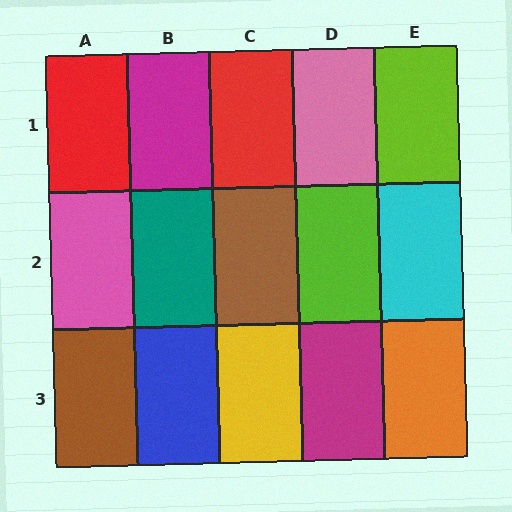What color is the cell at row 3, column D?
Magenta.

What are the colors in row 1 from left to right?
Red, magenta, red, pink, lime.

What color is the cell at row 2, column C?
Brown.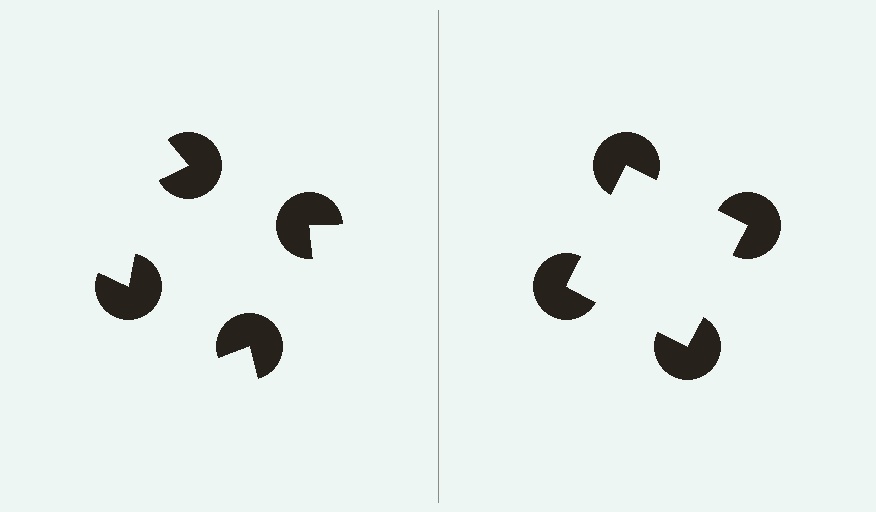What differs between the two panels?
The pac-man discs are positioned identically on both sides; only the wedge orientations differ. On the right they align to a square; on the left they are misaligned.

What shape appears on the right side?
An illusory square.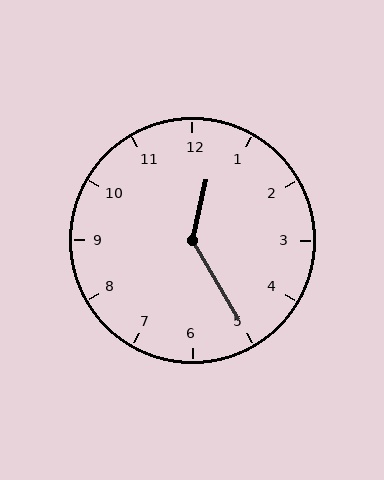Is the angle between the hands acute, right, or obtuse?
It is obtuse.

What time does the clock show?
12:25.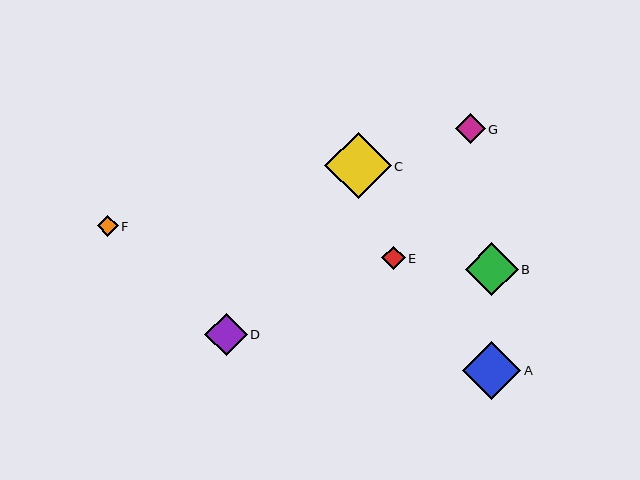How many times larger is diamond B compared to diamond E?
Diamond B is approximately 2.3 times the size of diamond E.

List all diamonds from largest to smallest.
From largest to smallest: C, A, B, D, G, E, F.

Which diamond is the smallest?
Diamond F is the smallest with a size of approximately 21 pixels.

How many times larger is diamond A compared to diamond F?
Diamond A is approximately 2.8 times the size of diamond F.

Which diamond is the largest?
Diamond C is the largest with a size of approximately 66 pixels.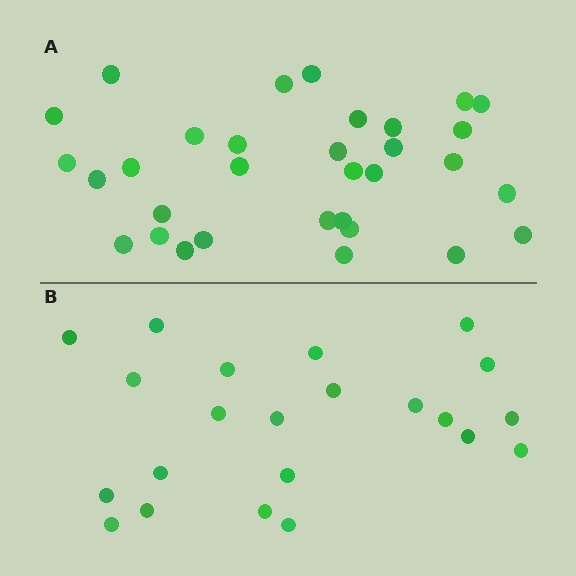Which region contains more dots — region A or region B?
Region A (the top region) has more dots.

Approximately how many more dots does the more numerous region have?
Region A has roughly 10 or so more dots than region B.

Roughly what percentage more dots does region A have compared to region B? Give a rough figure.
About 45% more.